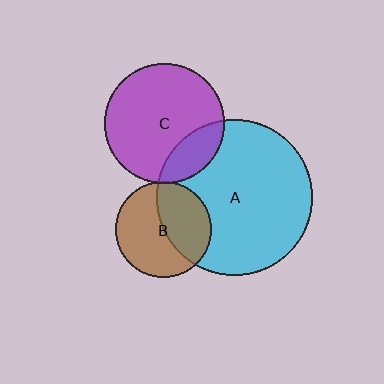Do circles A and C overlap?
Yes.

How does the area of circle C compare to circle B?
Approximately 1.6 times.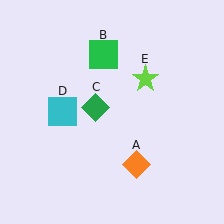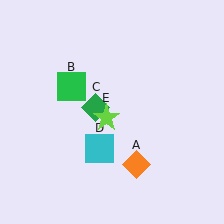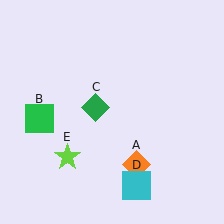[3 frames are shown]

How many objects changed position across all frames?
3 objects changed position: green square (object B), cyan square (object D), lime star (object E).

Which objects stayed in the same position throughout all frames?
Orange diamond (object A) and green diamond (object C) remained stationary.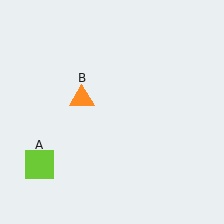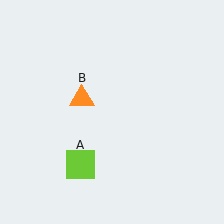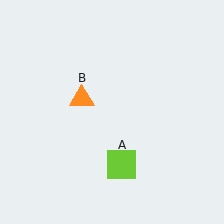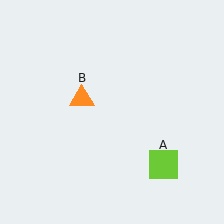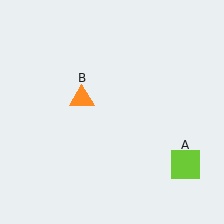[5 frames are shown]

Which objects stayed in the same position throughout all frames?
Orange triangle (object B) remained stationary.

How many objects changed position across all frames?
1 object changed position: lime square (object A).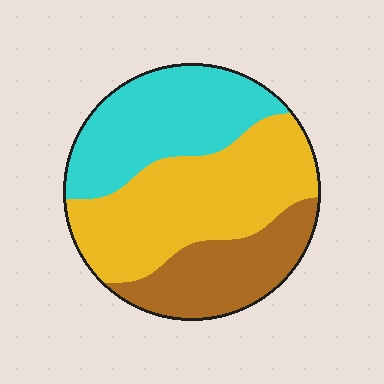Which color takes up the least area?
Brown, at roughly 25%.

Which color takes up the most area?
Yellow, at roughly 45%.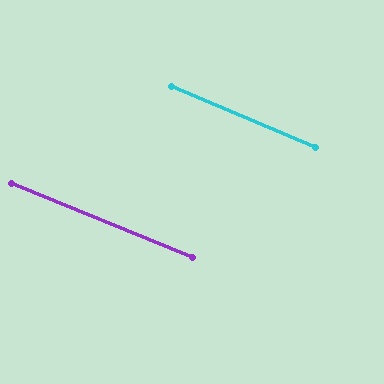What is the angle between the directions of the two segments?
Approximately 1 degree.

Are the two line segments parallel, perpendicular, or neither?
Parallel — their directions differ by only 0.8°.